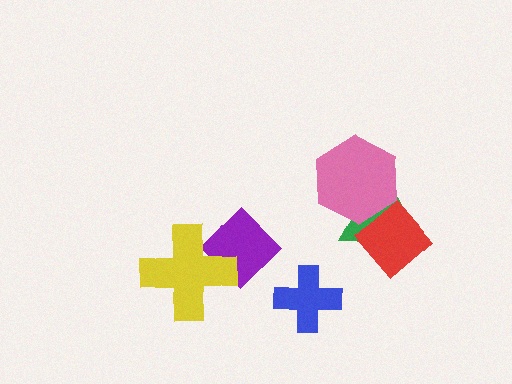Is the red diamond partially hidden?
No, no other shape covers it.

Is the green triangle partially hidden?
Yes, it is partially covered by another shape.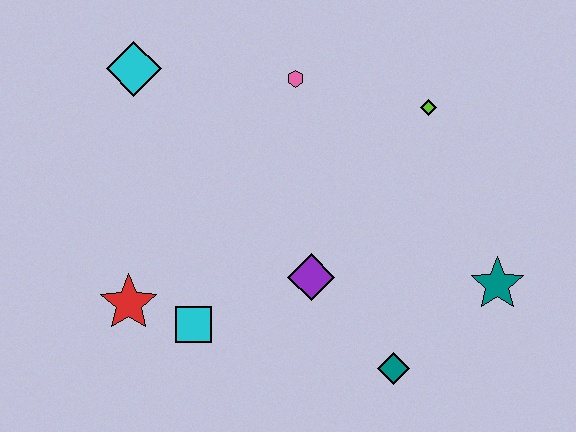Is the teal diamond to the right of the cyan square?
Yes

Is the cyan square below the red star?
Yes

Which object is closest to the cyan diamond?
The pink hexagon is closest to the cyan diamond.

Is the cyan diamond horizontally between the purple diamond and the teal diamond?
No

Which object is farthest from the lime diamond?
The red star is farthest from the lime diamond.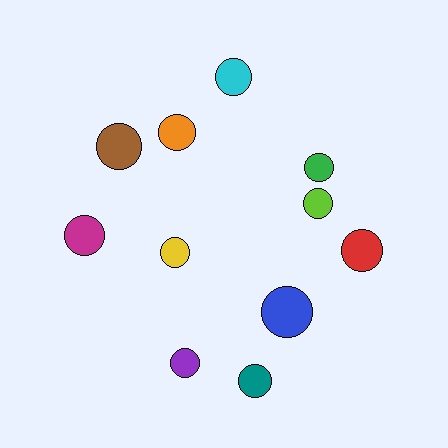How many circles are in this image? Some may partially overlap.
There are 11 circles.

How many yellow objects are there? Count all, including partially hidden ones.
There is 1 yellow object.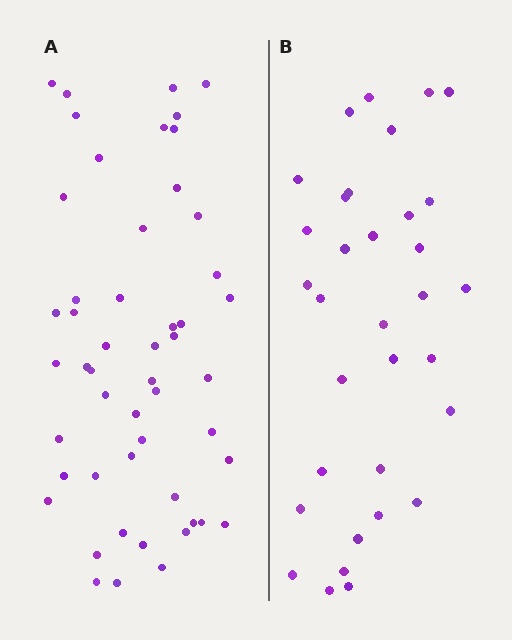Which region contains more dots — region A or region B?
Region A (the left region) has more dots.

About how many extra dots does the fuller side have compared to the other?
Region A has approximately 20 more dots than region B.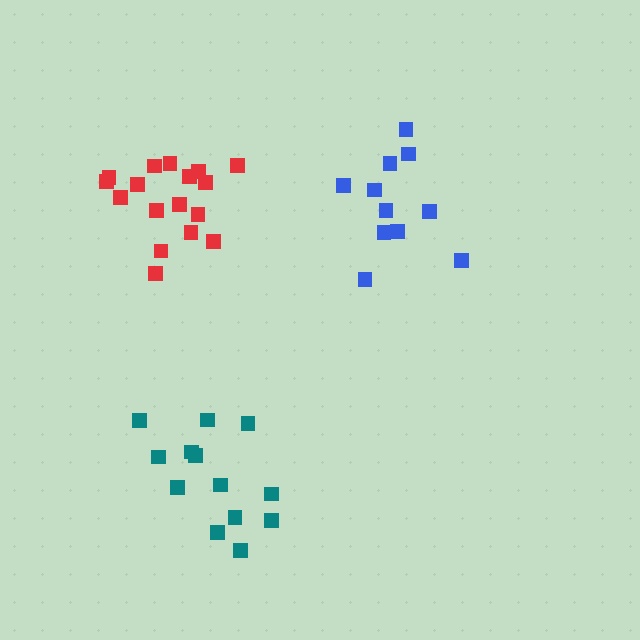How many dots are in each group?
Group 1: 11 dots, Group 2: 13 dots, Group 3: 17 dots (41 total).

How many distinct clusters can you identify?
There are 3 distinct clusters.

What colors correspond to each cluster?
The clusters are colored: blue, teal, red.